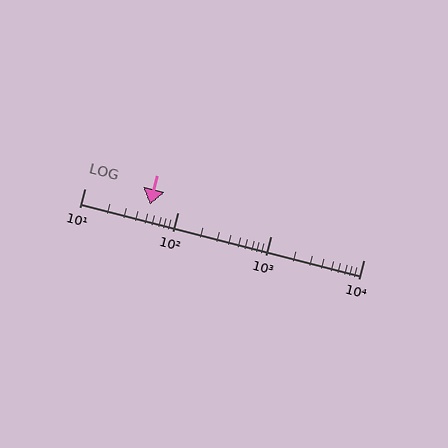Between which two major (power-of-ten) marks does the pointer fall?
The pointer is between 10 and 100.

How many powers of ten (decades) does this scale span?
The scale spans 3 decades, from 10 to 10000.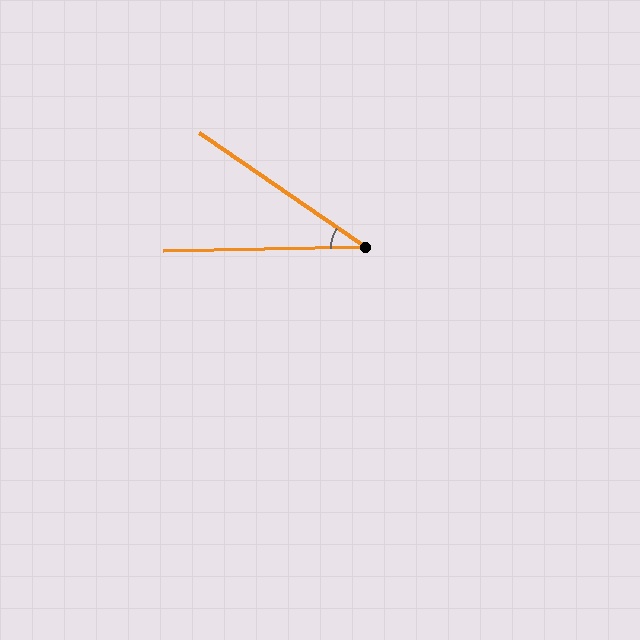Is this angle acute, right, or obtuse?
It is acute.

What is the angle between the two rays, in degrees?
Approximately 36 degrees.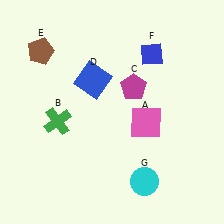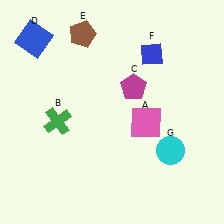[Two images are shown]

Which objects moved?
The objects that moved are: the blue square (D), the brown pentagon (E), the cyan circle (G).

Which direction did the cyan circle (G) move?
The cyan circle (G) moved up.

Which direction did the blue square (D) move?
The blue square (D) moved left.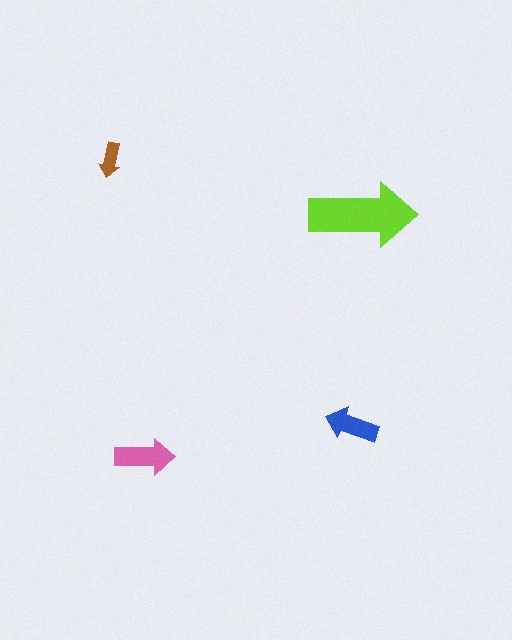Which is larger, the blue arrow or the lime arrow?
The lime one.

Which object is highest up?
The brown arrow is topmost.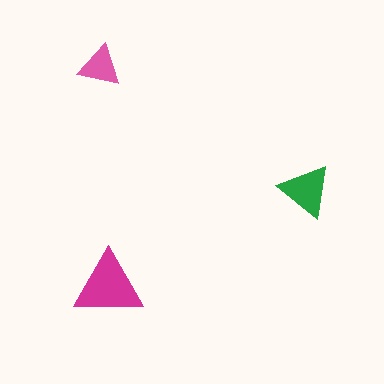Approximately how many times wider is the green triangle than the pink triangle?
About 1.5 times wider.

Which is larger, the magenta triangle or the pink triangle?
The magenta one.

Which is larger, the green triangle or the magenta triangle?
The magenta one.